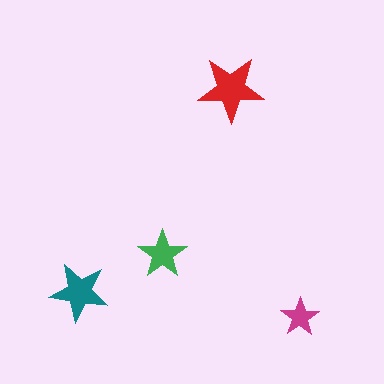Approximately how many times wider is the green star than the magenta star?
About 1.5 times wider.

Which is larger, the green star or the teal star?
The teal one.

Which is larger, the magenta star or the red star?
The red one.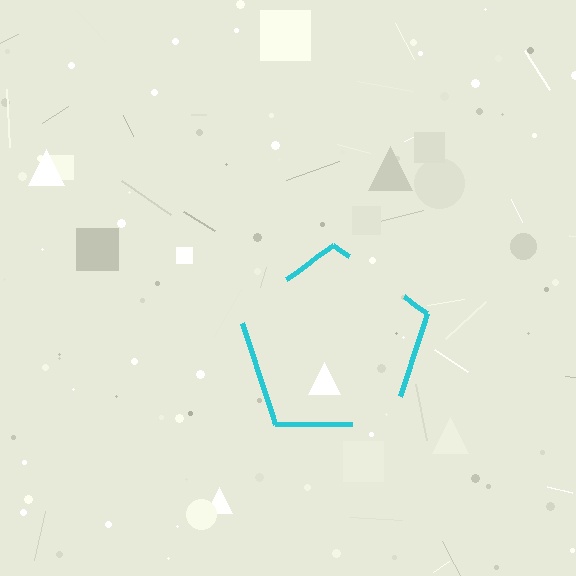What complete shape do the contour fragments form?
The contour fragments form a pentagon.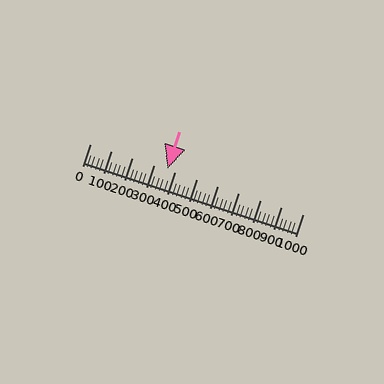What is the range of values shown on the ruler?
The ruler shows values from 0 to 1000.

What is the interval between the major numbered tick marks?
The major tick marks are spaced 100 units apart.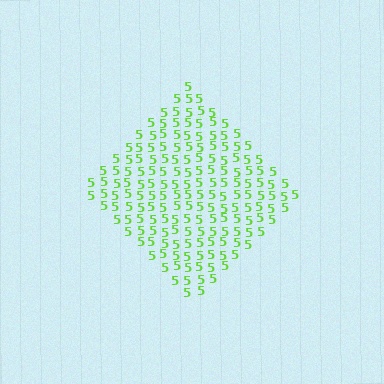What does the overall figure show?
The overall figure shows a diamond.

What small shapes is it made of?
It is made of small digit 5's.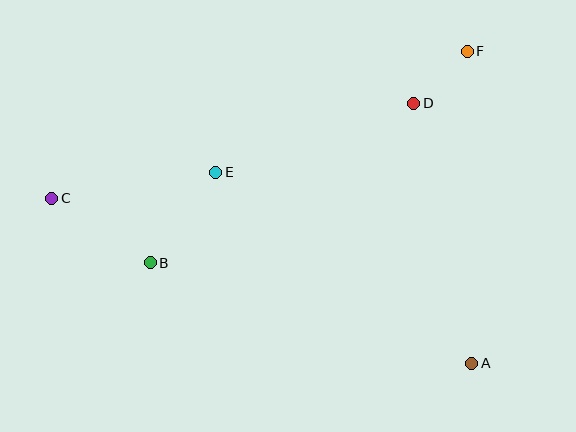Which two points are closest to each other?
Points D and F are closest to each other.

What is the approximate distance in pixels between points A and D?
The distance between A and D is approximately 266 pixels.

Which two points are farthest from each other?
Points A and C are farthest from each other.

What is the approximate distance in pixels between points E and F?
The distance between E and F is approximately 279 pixels.